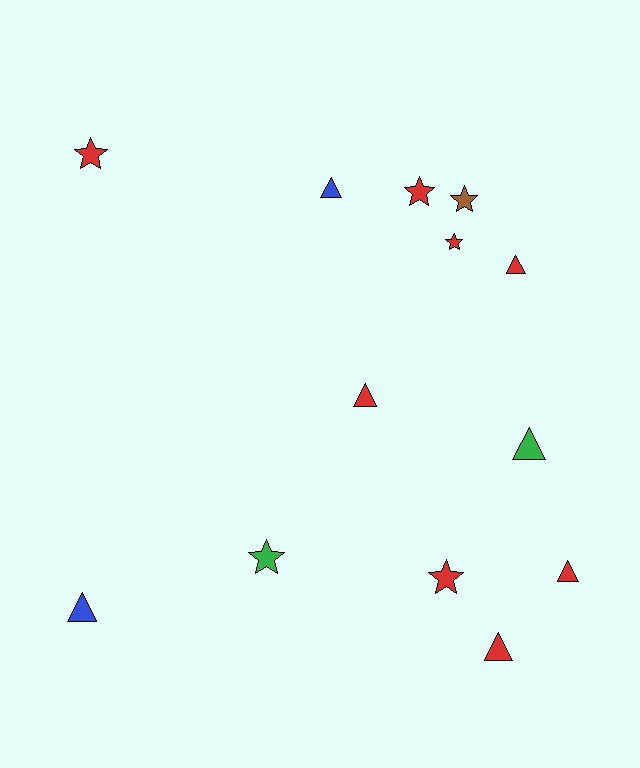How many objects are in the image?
There are 13 objects.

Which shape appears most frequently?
Triangle, with 7 objects.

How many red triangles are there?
There are 4 red triangles.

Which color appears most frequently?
Red, with 8 objects.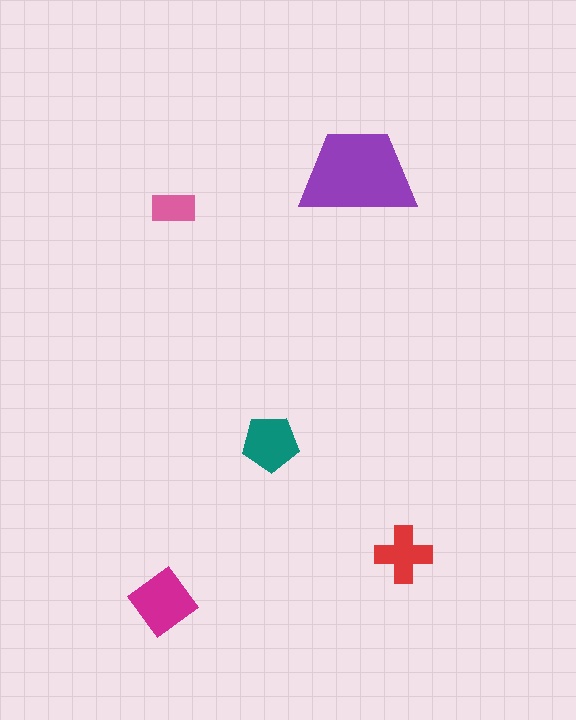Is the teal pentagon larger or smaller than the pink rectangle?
Larger.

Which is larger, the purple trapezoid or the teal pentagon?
The purple trapezoid.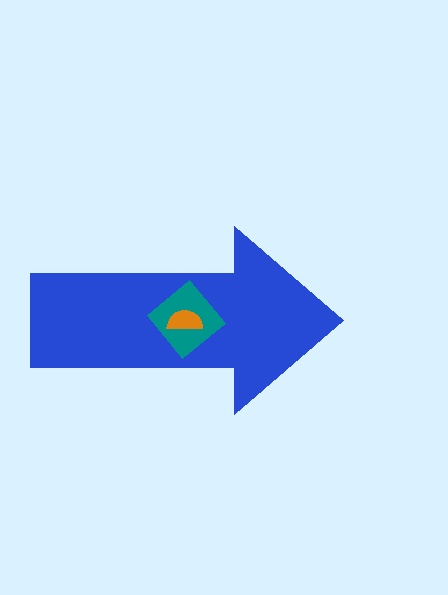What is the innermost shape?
The orange semicircle.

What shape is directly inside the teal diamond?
The orange semicircle.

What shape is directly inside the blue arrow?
The teal diamond.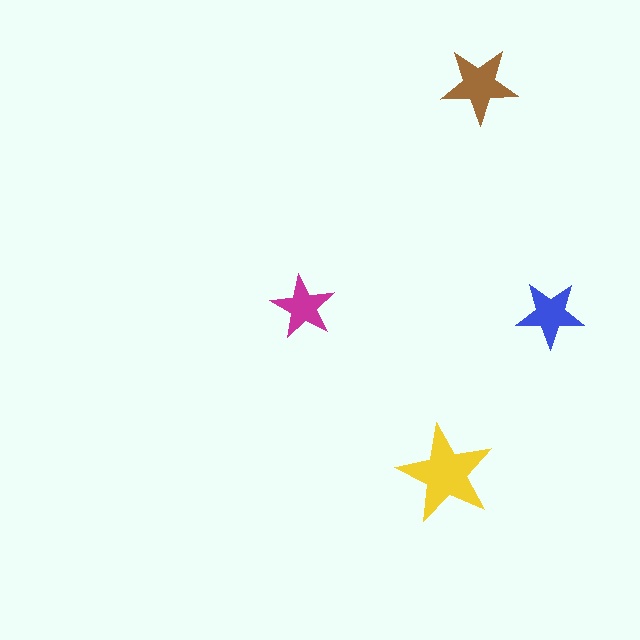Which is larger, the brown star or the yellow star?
The yellow one.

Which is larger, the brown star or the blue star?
The brown one.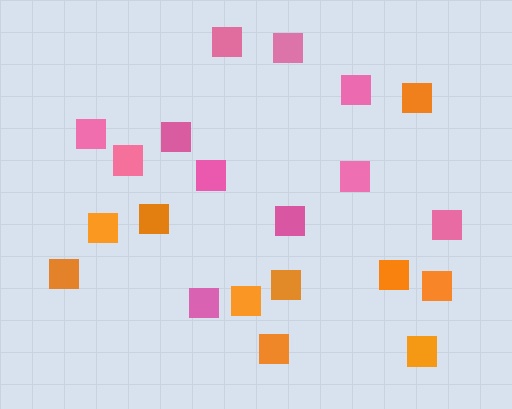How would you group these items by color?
There are 2 groups: one group of pink squares (11) and one group of orange squares (10).